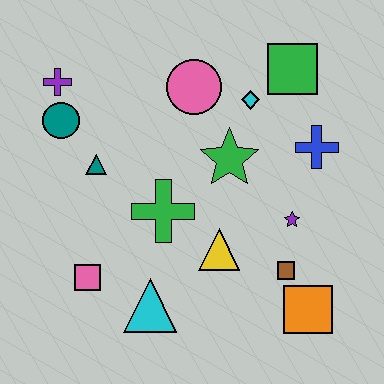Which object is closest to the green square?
The cyan diamond is closest to the green square.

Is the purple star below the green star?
Yes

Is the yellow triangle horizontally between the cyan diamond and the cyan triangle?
Yes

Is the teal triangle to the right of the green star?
No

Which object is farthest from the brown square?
The purple cross is farthest from the brown square.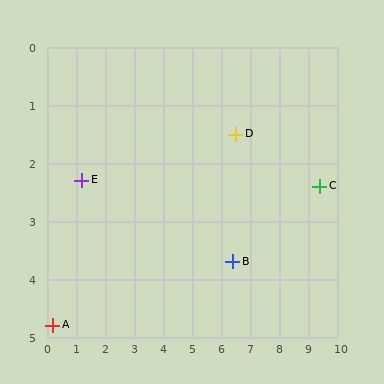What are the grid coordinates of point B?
Point B is at approximately (6.4, 3.7).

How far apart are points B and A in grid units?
Points B and A are about 6.3 grid units apart.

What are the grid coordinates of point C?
Point C is at approximately (9.4, 2.4).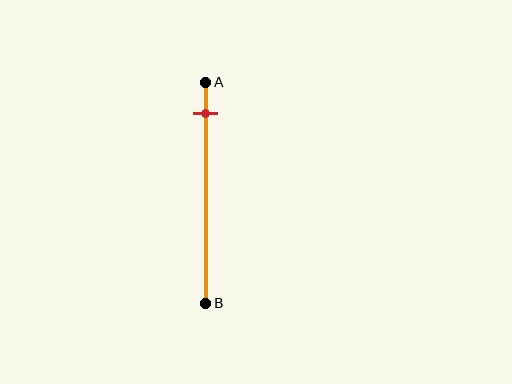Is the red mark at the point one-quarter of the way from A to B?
No, the mark is at about 15% from A, not at the 25% one-quarter point.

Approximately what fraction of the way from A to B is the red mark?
The red mark is approximately 15% of the way from A to B.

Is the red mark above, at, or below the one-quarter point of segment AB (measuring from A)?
The red mark is above the one-quarter point of segment AB.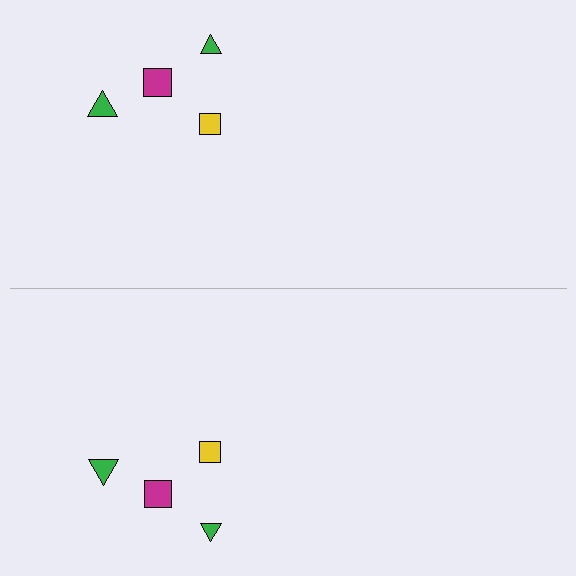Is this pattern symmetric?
Yes, this pattern has bilateral (reflection) symmetry.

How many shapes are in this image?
There are 8 shapes in this image.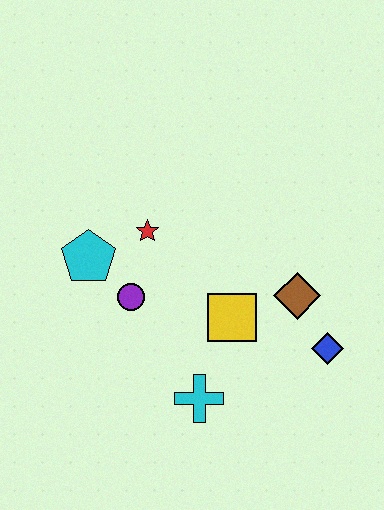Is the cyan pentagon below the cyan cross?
No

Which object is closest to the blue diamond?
The brown diamond is closest to the blue diamond.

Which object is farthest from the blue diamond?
The cyan pentagon is farthest from the blue diamond.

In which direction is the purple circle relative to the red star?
The purple circle is below the red star.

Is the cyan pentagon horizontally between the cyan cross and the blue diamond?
No